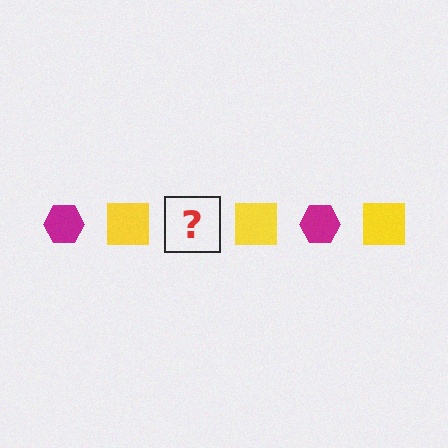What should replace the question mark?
The question mark should be replaced with a magenta hexagon.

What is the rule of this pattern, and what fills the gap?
The rule is that the pattern alternates between magenta hexagon and yellow square. The gap should be filled with a magenta hexagon.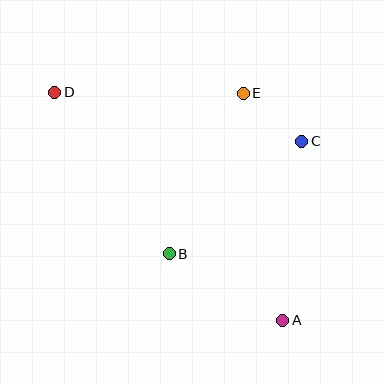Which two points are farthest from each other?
Points A and D are farthest from each other.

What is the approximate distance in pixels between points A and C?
The distance between A and C is approximately 180 pixels.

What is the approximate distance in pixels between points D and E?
The distance between D and E is approximately 188 pixels.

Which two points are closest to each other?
Points C and E are closest to each other.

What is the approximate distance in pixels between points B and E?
The distance between B and E is approximately 177 pixels.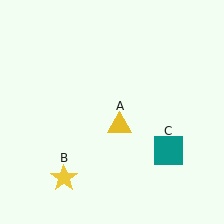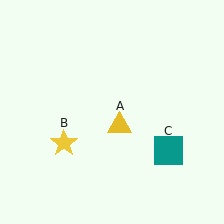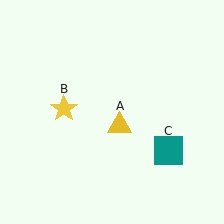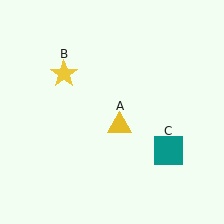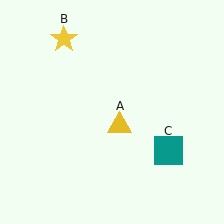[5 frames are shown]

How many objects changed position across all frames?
1 object changed position: yellow star (object B).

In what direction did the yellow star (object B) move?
The yellow star (object B) moved up.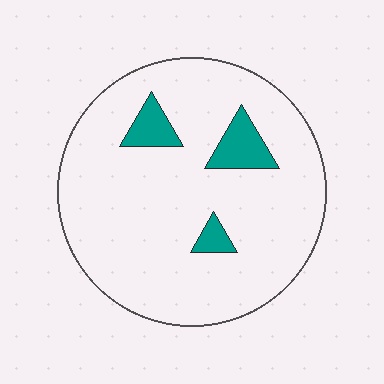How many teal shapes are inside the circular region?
3.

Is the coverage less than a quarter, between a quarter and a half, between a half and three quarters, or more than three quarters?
Less than a quarter.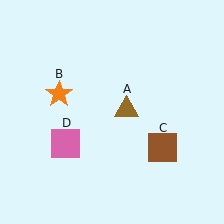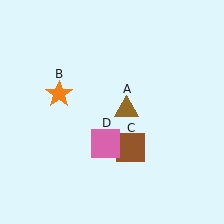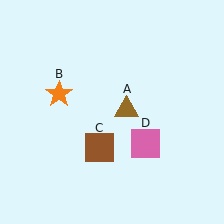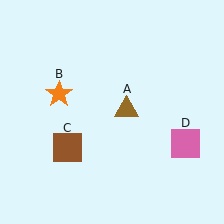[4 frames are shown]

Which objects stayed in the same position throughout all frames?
Brown triangle (object A) and orange star (object B) remained stationary.